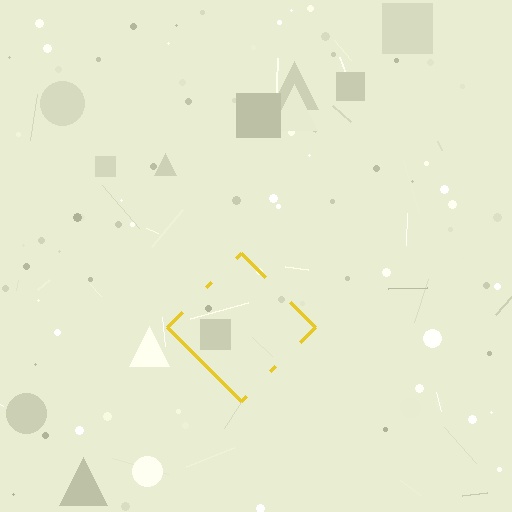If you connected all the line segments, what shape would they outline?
They would outline a diamond.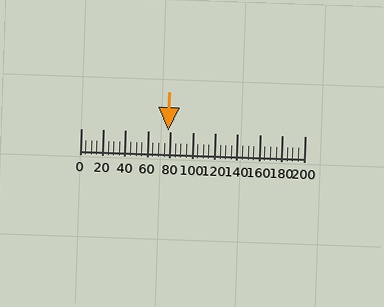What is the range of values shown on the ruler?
The ruler shows values from 0 to 200.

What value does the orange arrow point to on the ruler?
The orange arrow points to approximately 78.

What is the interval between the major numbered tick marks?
The major tick marks are spaced 20 units apart.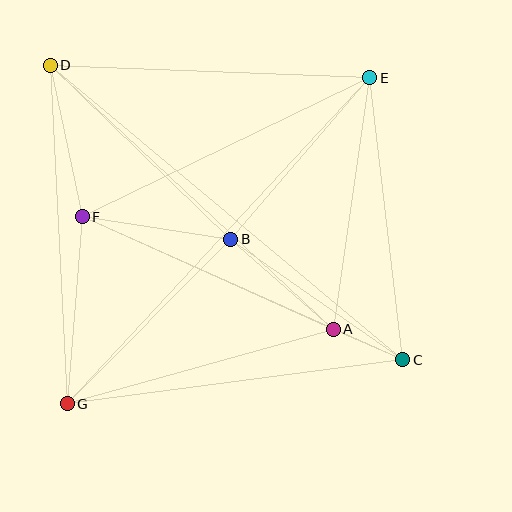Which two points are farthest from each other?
Points C and D are farthest from each other.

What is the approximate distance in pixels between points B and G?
The distance between B and G is approximately 232 pixels.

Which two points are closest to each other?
Points A and C are closest to each other.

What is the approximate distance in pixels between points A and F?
The distance between A and F is approximately 275 pixels.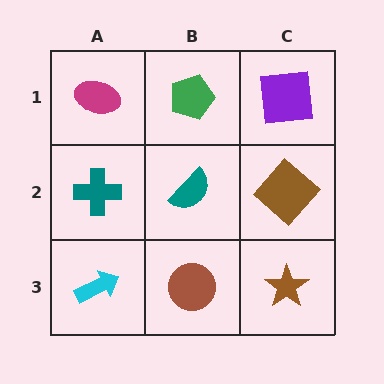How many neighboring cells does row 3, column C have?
2.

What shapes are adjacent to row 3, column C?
A brown diamond (row 2, column C), a brown circle (row 3, column B).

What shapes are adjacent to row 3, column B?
A teal semicircle (row 2, column B), a cyan arrow (row 3, column A), a brown star (row 3, column C).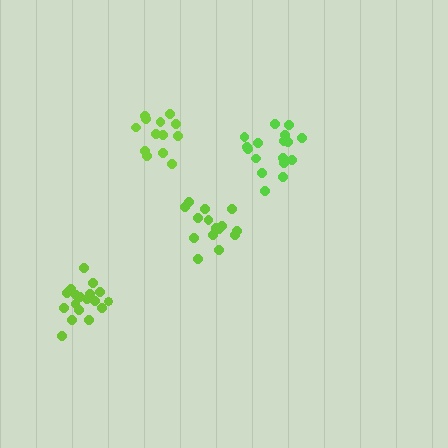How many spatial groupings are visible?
There are 4 spatial groupings.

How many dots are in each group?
Group 1: 17 dots, Group 2: 18 dots, Group 3: 15 dots, Group 4: 13 dots (63 total).